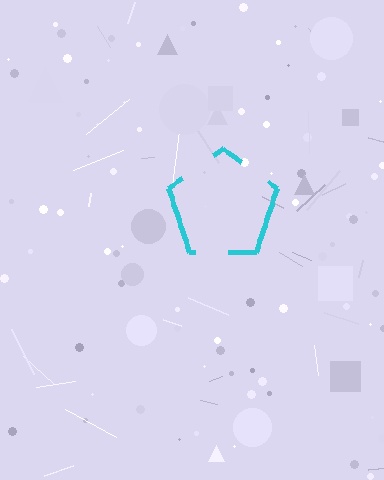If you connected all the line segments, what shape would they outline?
They would outline a pentagon.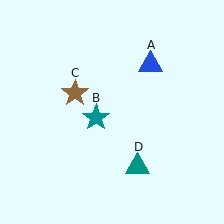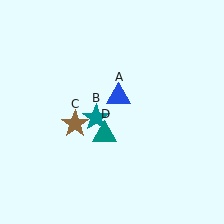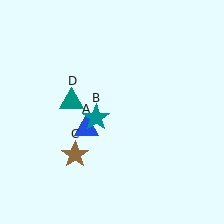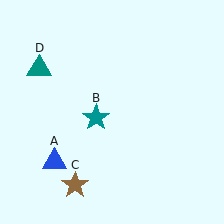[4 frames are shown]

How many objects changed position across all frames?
3 objects changed position: blue triangle (object A), brown star (object C), teal triangle (object D).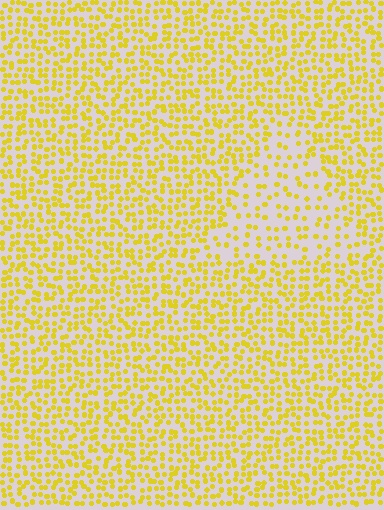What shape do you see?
I see a triangle.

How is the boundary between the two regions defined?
The boundary is defined by a change in element density (approximately 1.9x ratio). All elements are the same color, size, and shape.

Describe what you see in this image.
The image contains small yellow elements arranged at two different densities. A triangle-shaped region is visible where the elements are less densely packed than the surrounding area.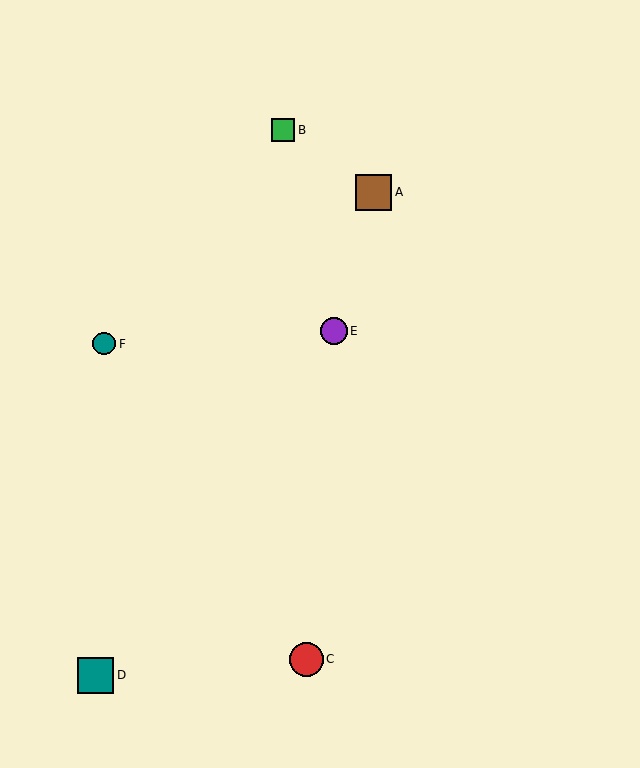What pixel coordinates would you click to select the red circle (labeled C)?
Click at (307, 659) to select the red circle C.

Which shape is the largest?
The brown square (labeled A) is the largest.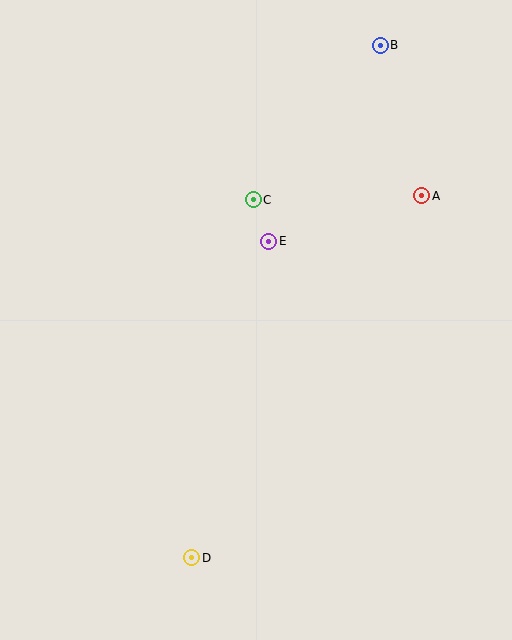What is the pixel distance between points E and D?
The distance between E and D is 326 pixels.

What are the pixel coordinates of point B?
Point B is at (380, 45).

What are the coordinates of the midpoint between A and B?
The midpoint between A and B is at (401, 121).